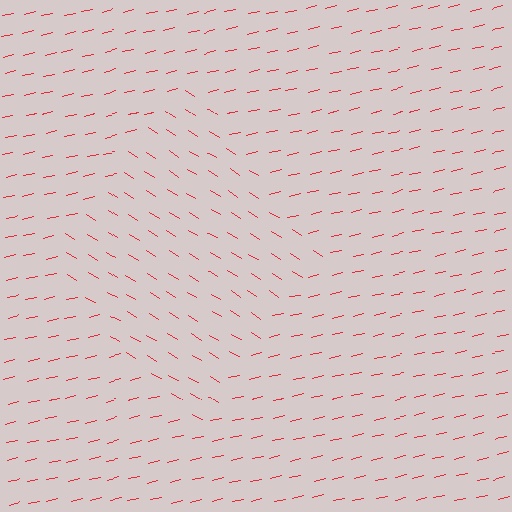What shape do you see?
I see a diamond.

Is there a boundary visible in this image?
Yes, there is a texture boundary formed by a change in line orientation.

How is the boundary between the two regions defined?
The boundary is defined purely by a change in line orientation (approximately 45 degrees difference). All lines are the same color and thickness.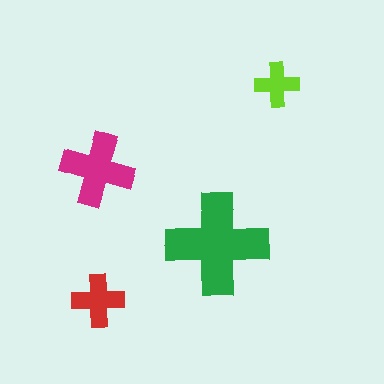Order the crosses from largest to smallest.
the green one, the magenta one, the red one, the lime one.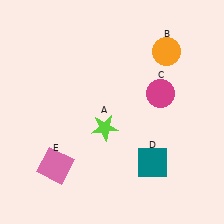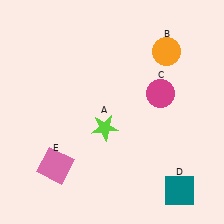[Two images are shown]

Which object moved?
The teal square (D) moved down.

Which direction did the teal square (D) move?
The teal square (D) moved down.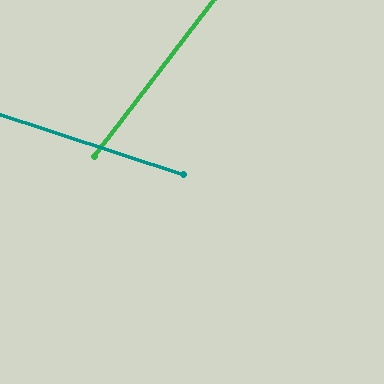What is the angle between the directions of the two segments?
Approximately 71 degrees.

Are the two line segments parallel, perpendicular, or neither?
Neither parallel nor perpendicular — they differ by about 71°.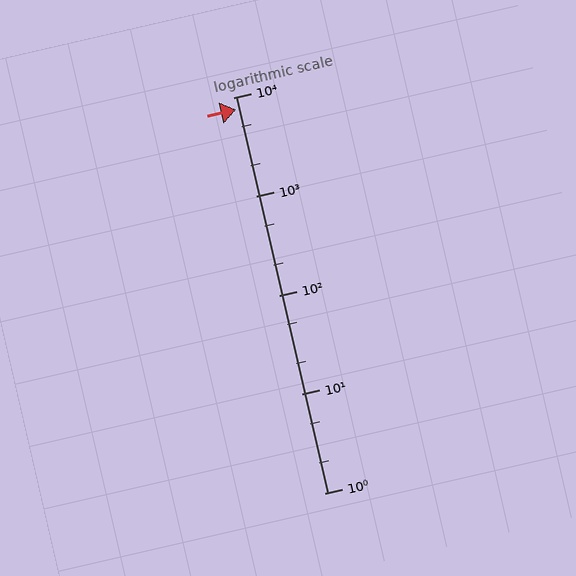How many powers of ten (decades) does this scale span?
The scale spans 4 decades, from 1 to 10000.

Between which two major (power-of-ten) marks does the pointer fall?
The pointer is between 1000 and 10000.